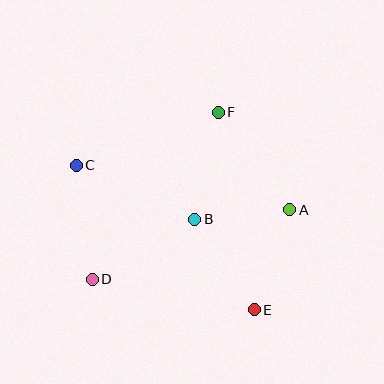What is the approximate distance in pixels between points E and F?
The distance between E and F is approximately 201 pixels.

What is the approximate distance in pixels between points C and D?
The distance between C and D is approximately 115 pixels.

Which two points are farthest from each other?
Points C and E are farthest from each other.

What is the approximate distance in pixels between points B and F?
The distance between B and F is approximately 109 pixels.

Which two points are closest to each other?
Points A and B are closest to each other.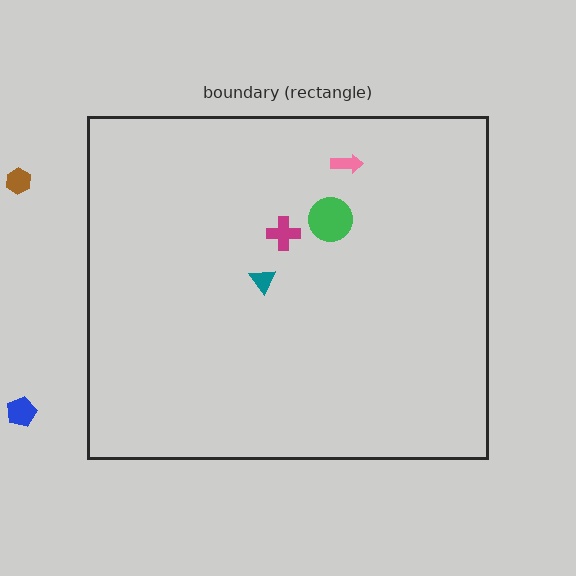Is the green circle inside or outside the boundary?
Inside.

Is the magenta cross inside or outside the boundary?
Inside.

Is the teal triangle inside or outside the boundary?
Inside.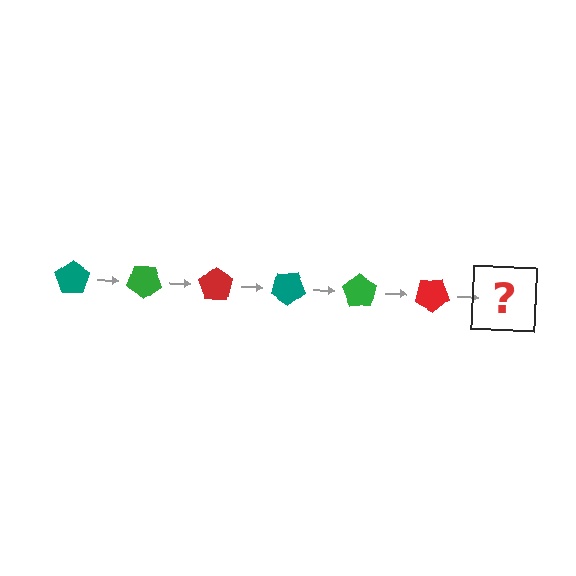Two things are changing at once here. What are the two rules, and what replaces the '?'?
The two rules are that it rotates 35 degrees each step and the color cycles through teal, green, and red. The '?' should be a teal pentagon, rotated 210 degrees from the start.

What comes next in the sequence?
The next element should be a teal pentagon, rotated 210 degrees from the start.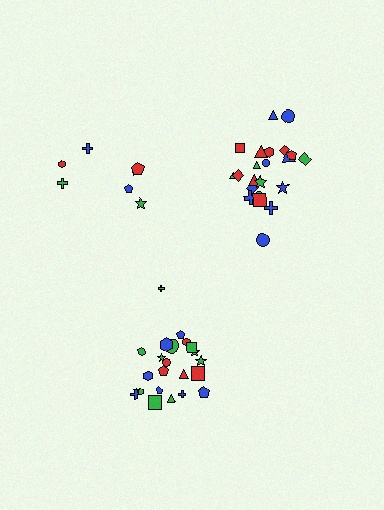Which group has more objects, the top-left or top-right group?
The top-right group.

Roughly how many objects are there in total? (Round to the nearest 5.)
Roughly 50 objects in total.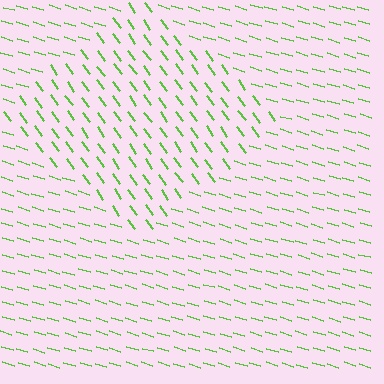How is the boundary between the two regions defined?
The boundary is defined purely by a change in line orientation (approximately 38 degrees difference). All lines are the same color and thickness.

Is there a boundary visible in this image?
Yes, there is a texture boundary formed by a change in line orientation.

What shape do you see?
I see a diamond.